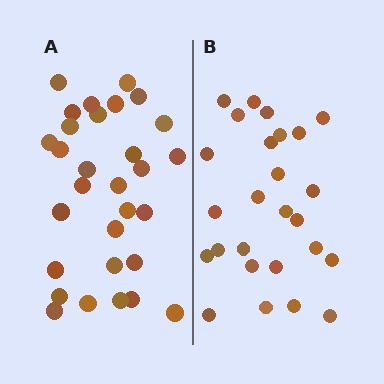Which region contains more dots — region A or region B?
Region A (the left region) has more dots.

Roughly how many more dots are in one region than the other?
Region A has about 4 more dots than region B.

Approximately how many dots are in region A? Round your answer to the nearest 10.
About 30 dots.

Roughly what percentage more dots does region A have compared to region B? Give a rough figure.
About 15% more.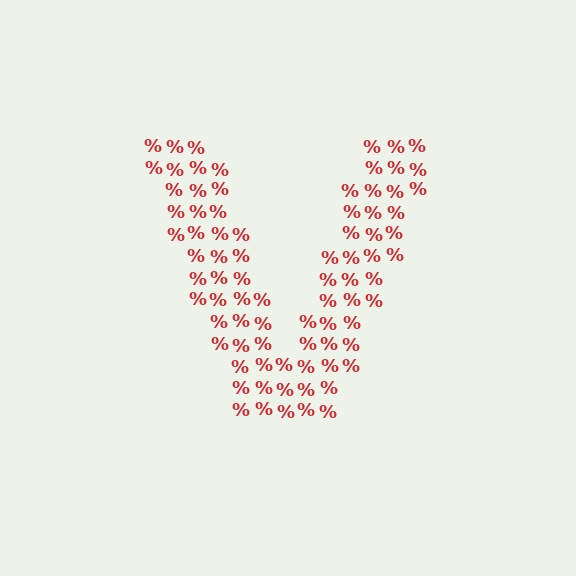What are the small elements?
The small elements are percent signs.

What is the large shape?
The large shape is the letter V.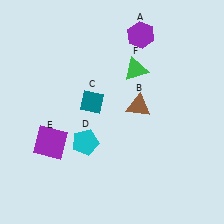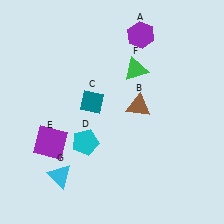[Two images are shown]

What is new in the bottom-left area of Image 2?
A cyan triangle (G) was added in the bottom-left area of Image 2.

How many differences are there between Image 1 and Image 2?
There is 1 difference between the two images.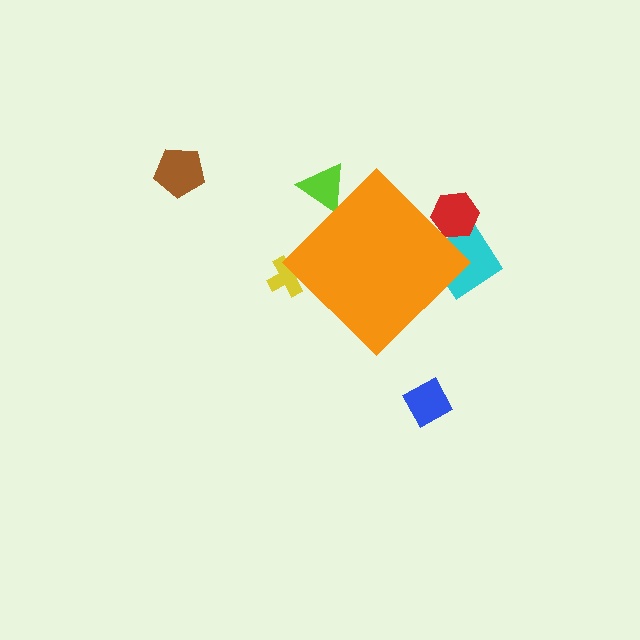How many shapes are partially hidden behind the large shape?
4 shapes are partially hidden.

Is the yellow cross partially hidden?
Yes, the yellow cross is partially hidden behind the orange diamond.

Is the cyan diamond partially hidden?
Yes, the cyan diamond is partially hidden behind the orange diamond.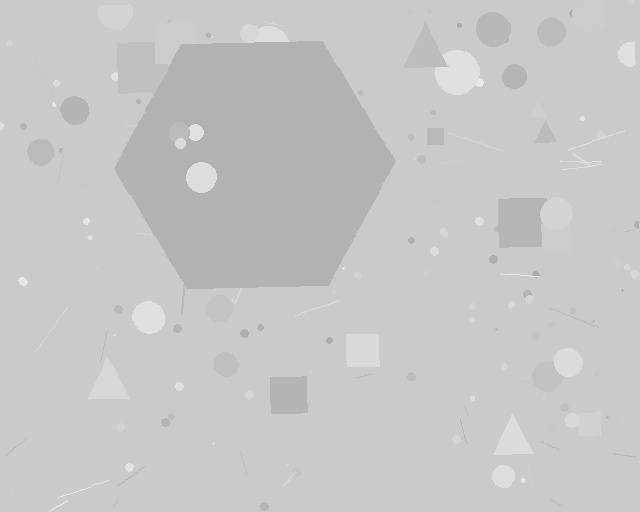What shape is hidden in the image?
A hexagon is hidden in the image.